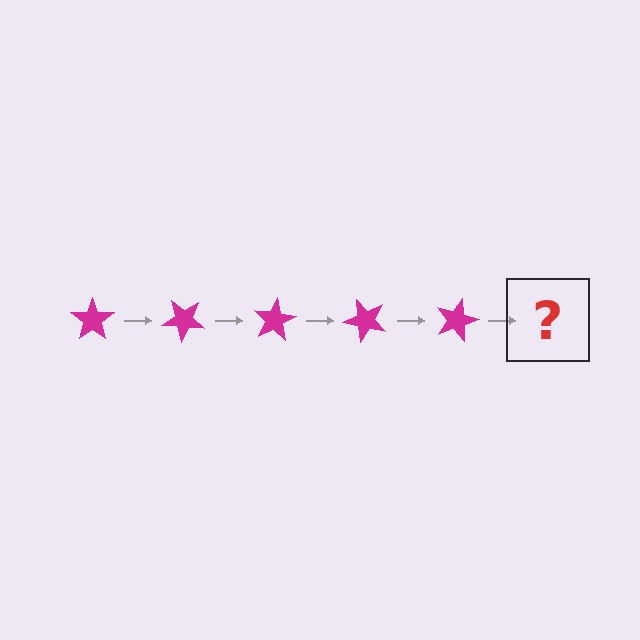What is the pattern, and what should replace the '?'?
The pattern is that the star rotates 40 degrees each step. The '?' should be a magenta star rotated 200 degrees.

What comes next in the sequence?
The next element should be a magenta star rotated 200 degrees.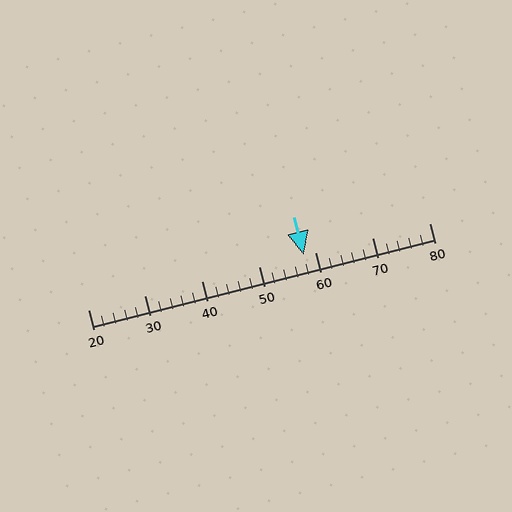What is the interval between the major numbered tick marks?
The major tick marks are spaced 10 units apart.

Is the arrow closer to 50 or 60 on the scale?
The arrow is closer to 60.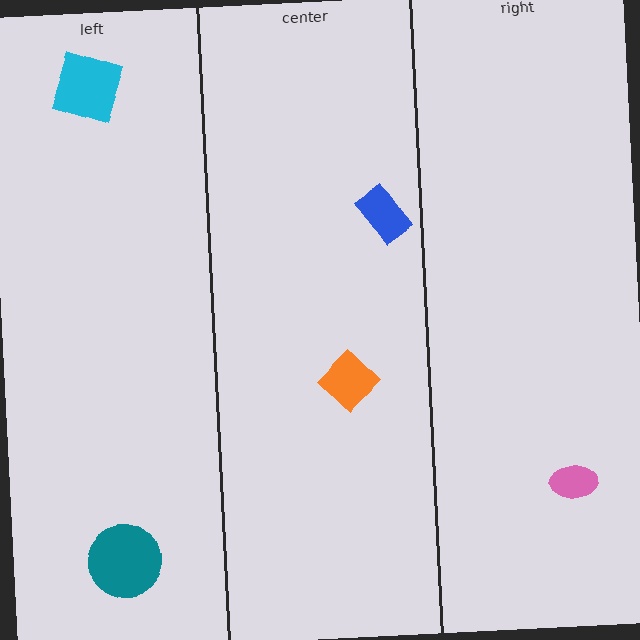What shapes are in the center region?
The orange diamond, the blue rectangle.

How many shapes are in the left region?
2.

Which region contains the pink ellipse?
The right region.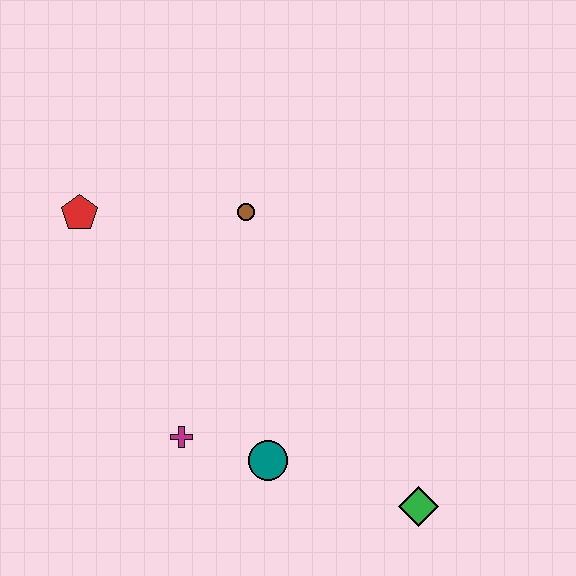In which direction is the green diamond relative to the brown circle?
The green diamond is below the brown circle.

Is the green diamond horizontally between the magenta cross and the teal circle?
No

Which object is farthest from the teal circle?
The red pentagon is farthest from the teal circle.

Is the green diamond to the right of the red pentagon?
Yes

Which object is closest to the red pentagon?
The brown circle is closest to the red pentagon.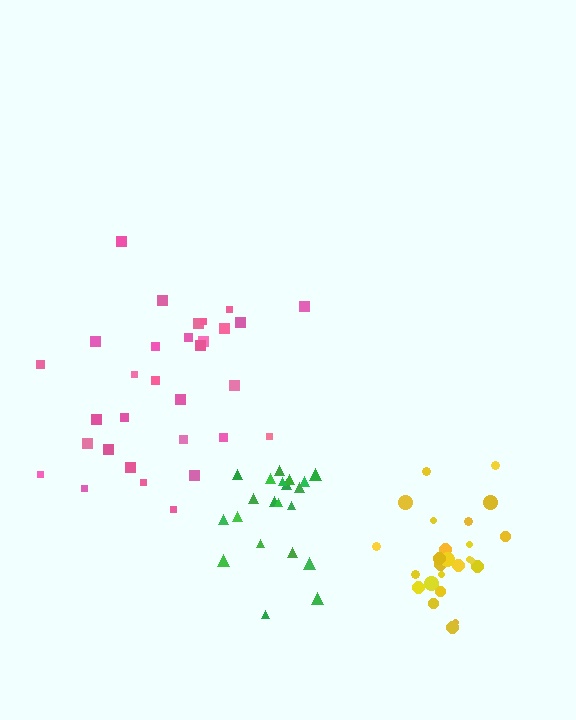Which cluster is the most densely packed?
Yellow.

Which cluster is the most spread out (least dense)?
Pink.